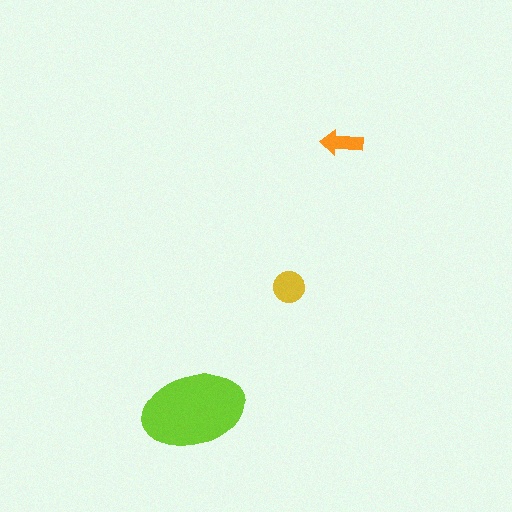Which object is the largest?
The lime ellipse.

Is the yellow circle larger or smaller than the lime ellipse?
Smaller.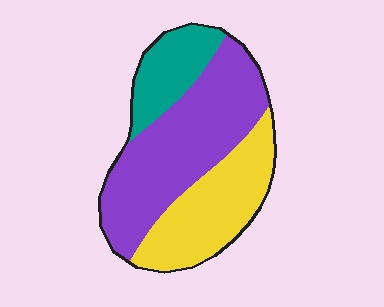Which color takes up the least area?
Teal, at roughly 20%.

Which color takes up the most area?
Purple, at roughly 50%.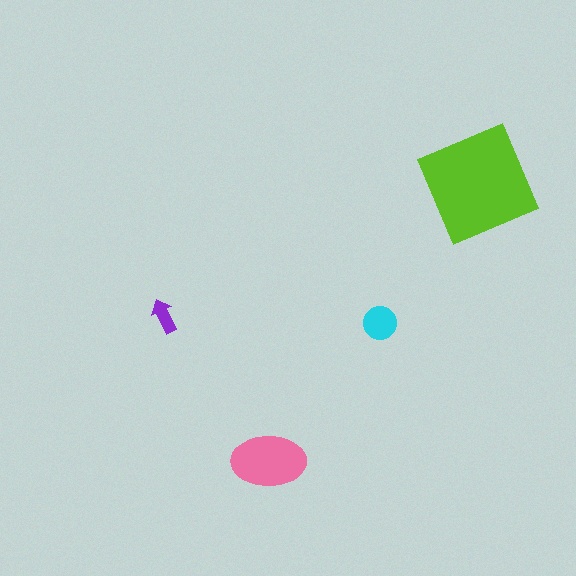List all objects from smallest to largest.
The purple arrow, the cyan circle, the pink ellipse, the lime square.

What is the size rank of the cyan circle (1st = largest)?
3rd.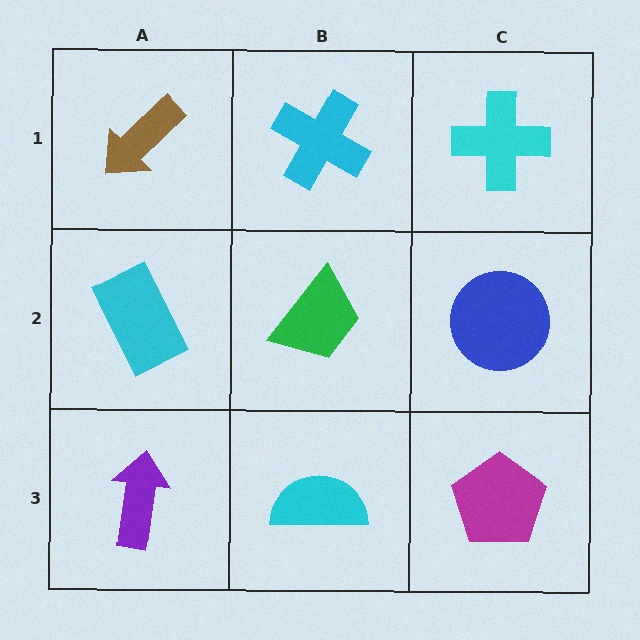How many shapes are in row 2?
3 shapes.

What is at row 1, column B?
A cyan cross.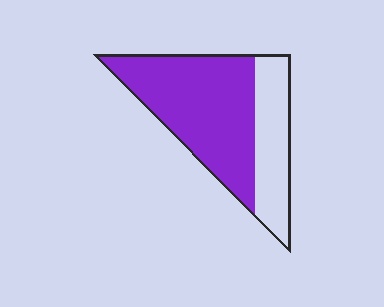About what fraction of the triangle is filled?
About two thirds (2/3).